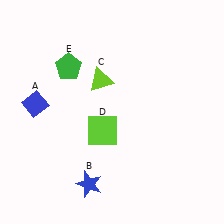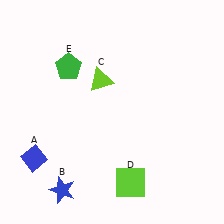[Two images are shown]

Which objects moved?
The objects that moved are: the blue diamond (A), the blue star (B), the lime square (D).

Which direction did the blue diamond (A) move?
The blue diamond (A) moved down.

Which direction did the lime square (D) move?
The lime square (D) moved down.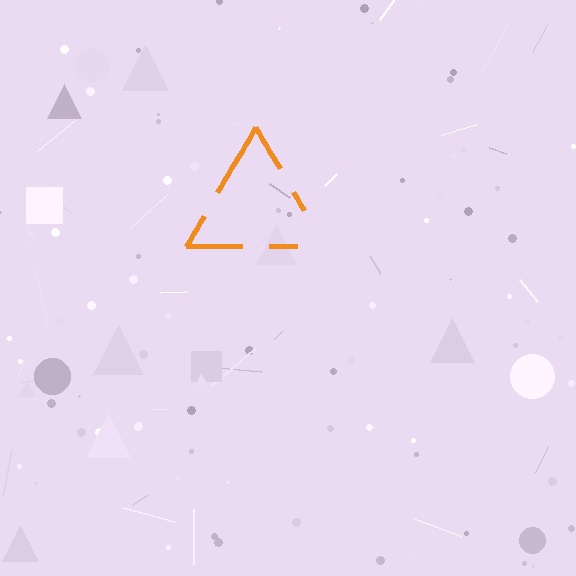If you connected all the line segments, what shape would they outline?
They would outline a triangle.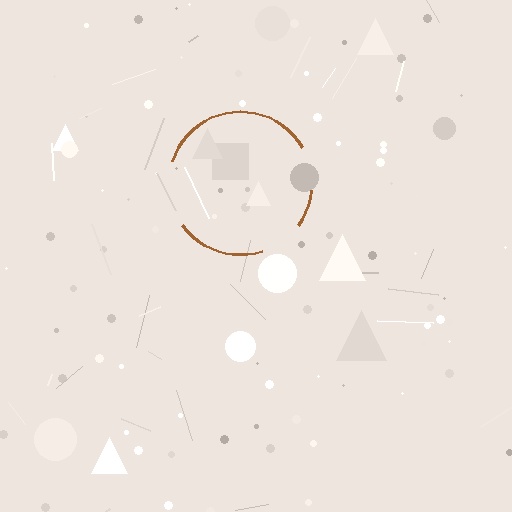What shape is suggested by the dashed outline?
The dashed outline suggests a circle.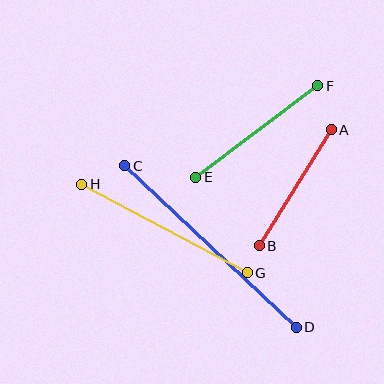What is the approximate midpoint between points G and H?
The midpoint is at approximately (164, 229) pixels.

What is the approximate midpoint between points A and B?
The midpoint is at approximately (295, 188) pixels.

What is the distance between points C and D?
The distance is approximately 236 pixels.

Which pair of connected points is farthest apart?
Points C and D are farthest apart.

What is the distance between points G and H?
The distance is approximately 188 pixels.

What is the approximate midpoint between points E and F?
The midpoint is at approximately (257, 132) pixels.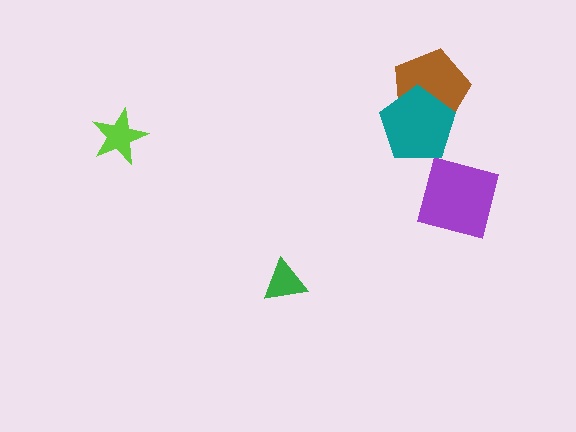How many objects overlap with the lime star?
0 objects overlap with the lime star.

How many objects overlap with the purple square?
0 objects overlap with the purple square.